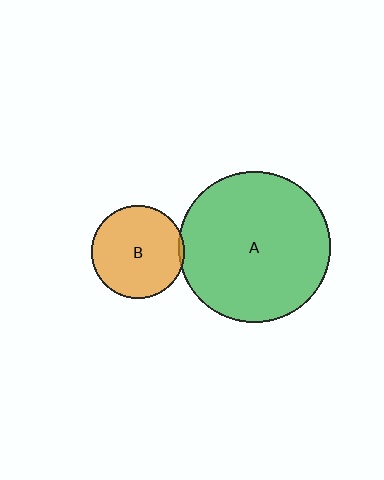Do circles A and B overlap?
Yes.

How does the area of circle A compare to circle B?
Approximately 2.7 times.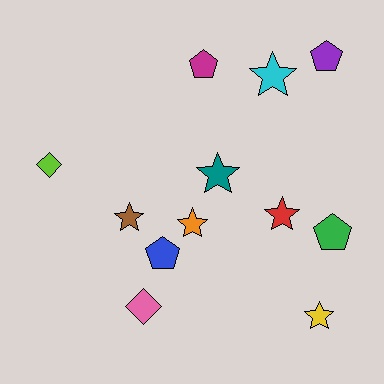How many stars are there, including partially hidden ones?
There are 6 stars.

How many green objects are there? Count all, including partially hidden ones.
There is 1 green object.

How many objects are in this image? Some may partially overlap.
There are 12 objects.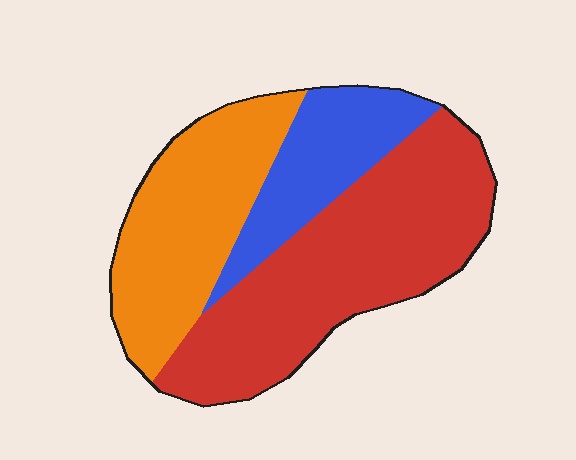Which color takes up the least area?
Blue, at roughly 20%.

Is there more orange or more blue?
Orange.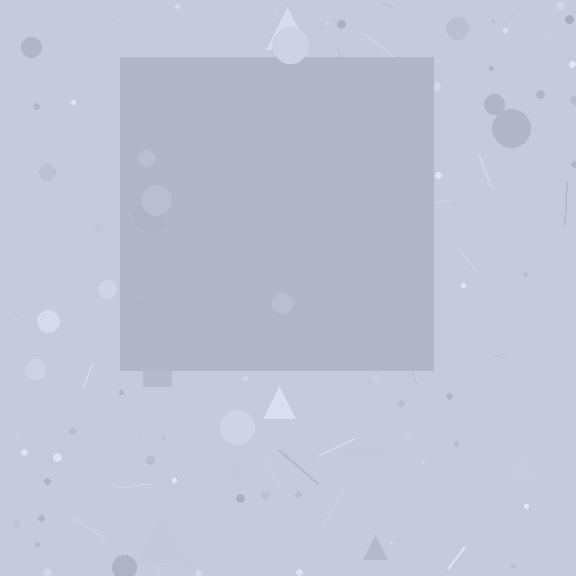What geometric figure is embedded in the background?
A square is embedded in the background.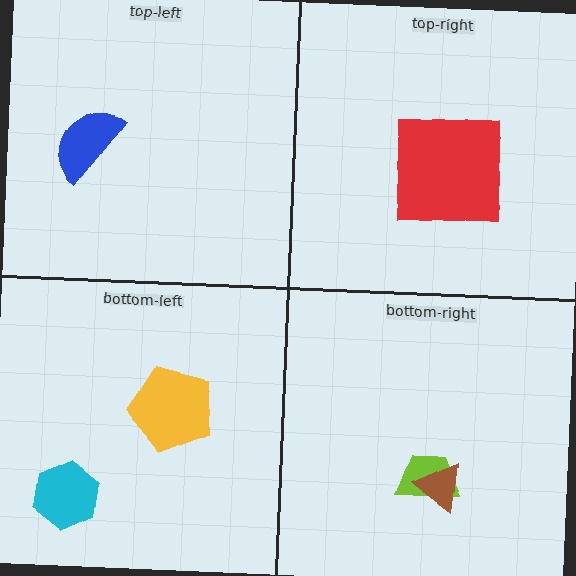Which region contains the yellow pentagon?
The bottom-left region.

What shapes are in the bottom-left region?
The cyan hexagon, the yellow pentagon.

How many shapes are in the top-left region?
1.